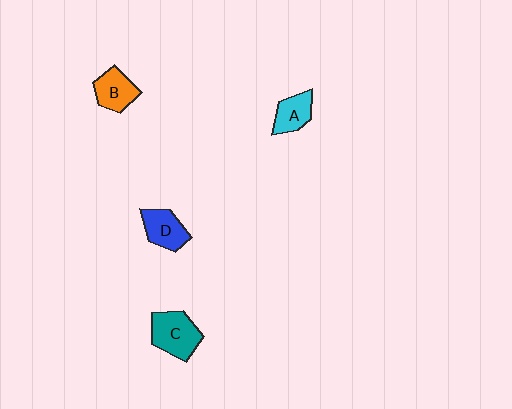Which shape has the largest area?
Shape C (teal).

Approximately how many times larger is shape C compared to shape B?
Approximately 1.3 times.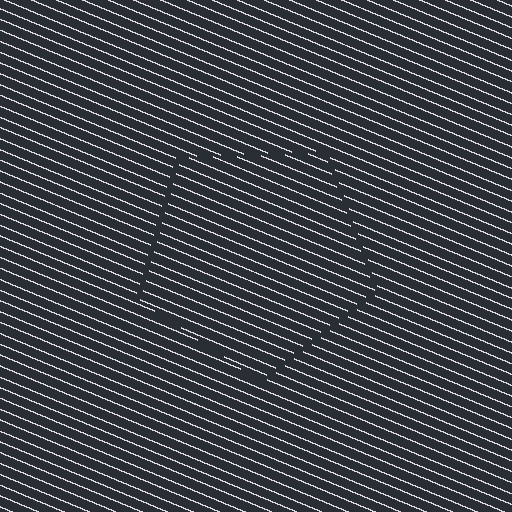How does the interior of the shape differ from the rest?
The interior of the shape contains the same grating, shifted by half a period — the contour is defined by the phase discontinuity where line-ends from the inner and outer gratings abut.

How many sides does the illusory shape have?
5 sides — the line-ends trace a pentagon.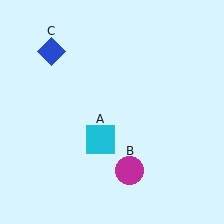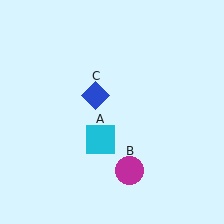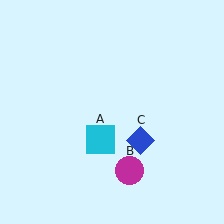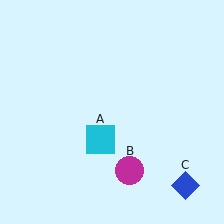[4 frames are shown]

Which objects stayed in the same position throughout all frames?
Cyan square (object A) and magenta circle (object B) remained stationary.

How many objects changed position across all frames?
1 object changed position: blue diamond (object C).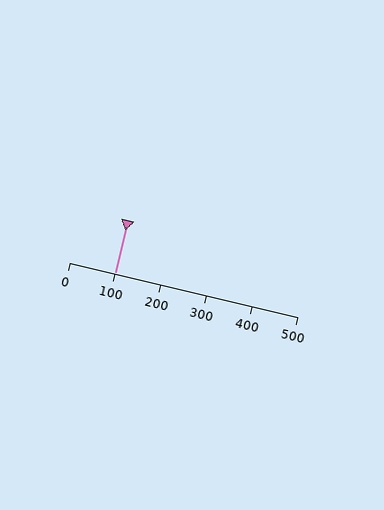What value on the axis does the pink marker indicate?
The marker indicates approximately 100.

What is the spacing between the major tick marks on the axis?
The major ticks are spaced 100 apart.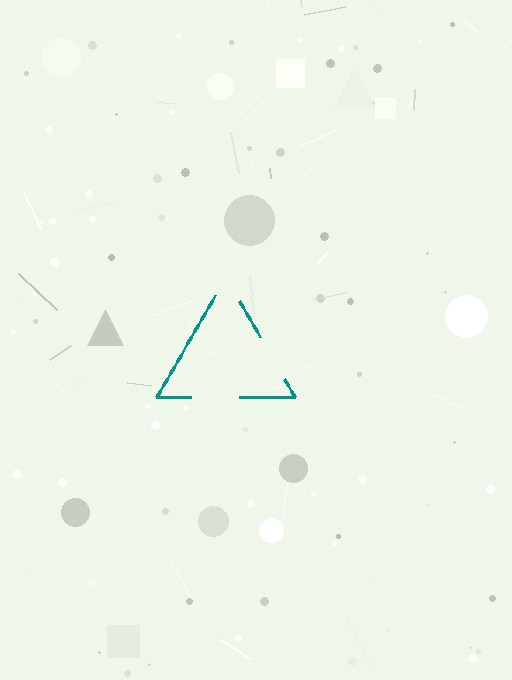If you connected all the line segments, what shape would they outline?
They would outline a triangle.